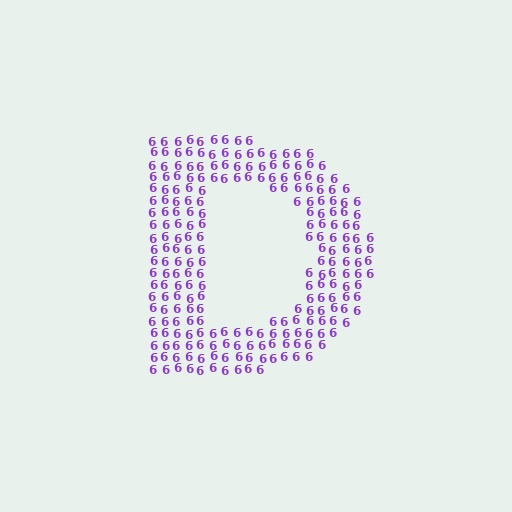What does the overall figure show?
The overall figure shows the letter D.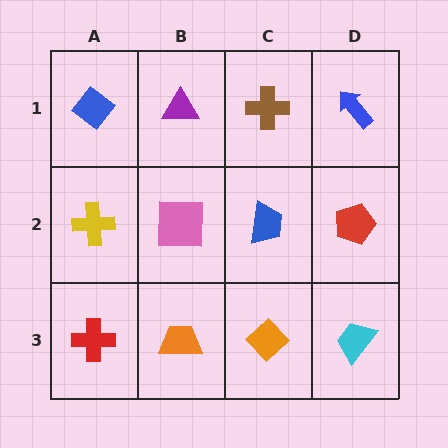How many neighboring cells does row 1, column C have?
3.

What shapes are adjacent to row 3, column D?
A red pentagon (row 2, column D), an orange diamond (row 3, column C).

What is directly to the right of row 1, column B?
A brown cross.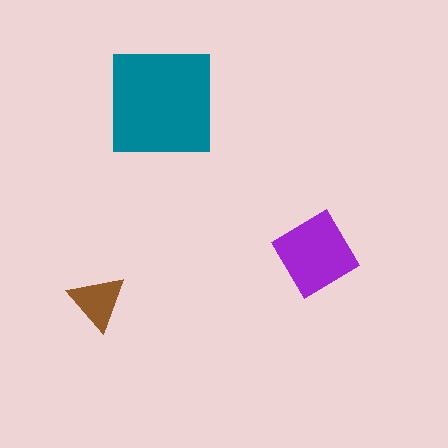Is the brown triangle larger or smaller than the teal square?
Smaller.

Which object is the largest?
The teal square.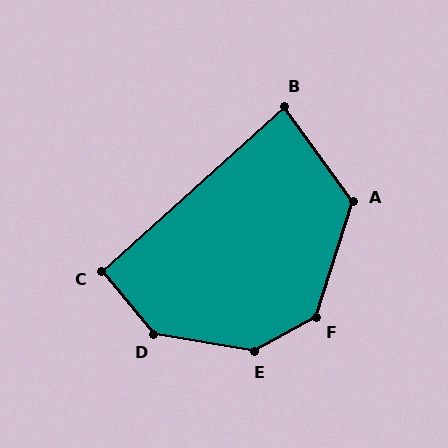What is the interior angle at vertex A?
Approximately 126 degrees (obtuse).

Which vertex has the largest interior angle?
E, at approximately 141 degrees.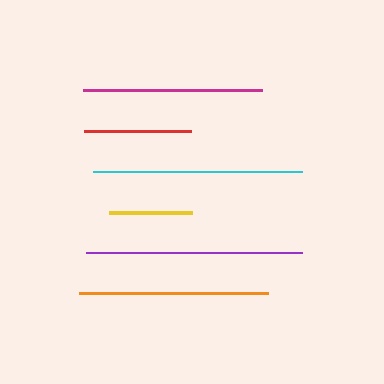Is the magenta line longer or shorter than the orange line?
The orange line is longer than the magenta line.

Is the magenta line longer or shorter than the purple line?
The purple line is longer than the magenta line.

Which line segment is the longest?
The purple line is the longest at approximately 216 pixels.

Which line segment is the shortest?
The yellow line is the shortest at approximately 83 pixels.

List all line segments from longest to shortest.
From longest to shortest: purple, cyan, orange, magenta, red, yellow.